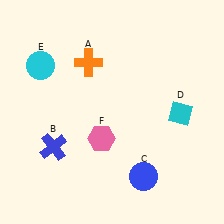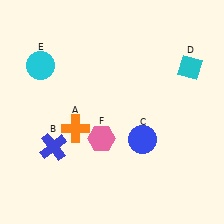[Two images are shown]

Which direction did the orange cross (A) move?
The orange cross (A) moved down.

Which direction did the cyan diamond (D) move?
The cyan diamond (D) moved up.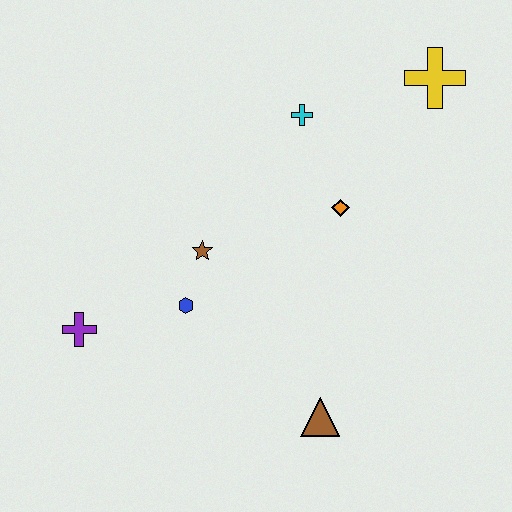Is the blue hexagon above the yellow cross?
No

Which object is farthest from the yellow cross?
The purple cross is farthest from the yellow cross.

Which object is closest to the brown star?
The blue hexagon is closest to the brown star.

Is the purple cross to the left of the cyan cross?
Yes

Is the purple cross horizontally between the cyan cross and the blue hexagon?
No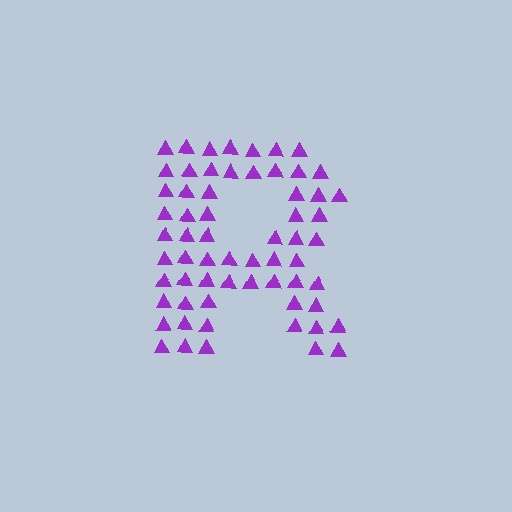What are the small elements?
The small elements are triangles.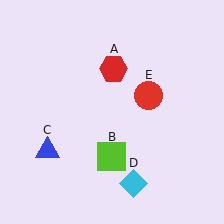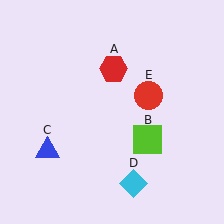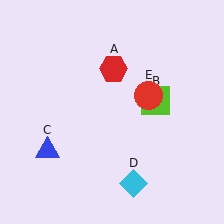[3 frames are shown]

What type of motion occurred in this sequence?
The lime square (object B) rotated counterclockwise around the center of the scene.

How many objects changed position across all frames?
1 object changed position: lime square (object B).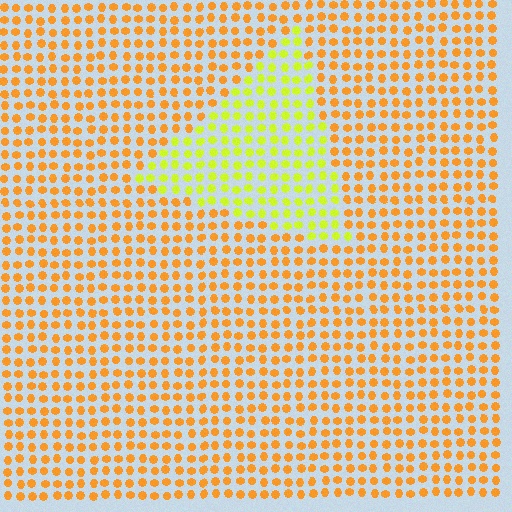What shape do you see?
I see a triangle.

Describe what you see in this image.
The image is filled with small orange elements in a uniform arrangement. A triangle-shaped region is visible where the elements are tinted to a slightly different hue, forming a subtle color boundary.